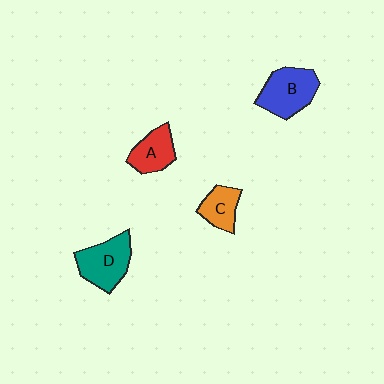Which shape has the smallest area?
Shape C (orange).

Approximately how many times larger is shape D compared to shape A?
Approximately 1.4 times.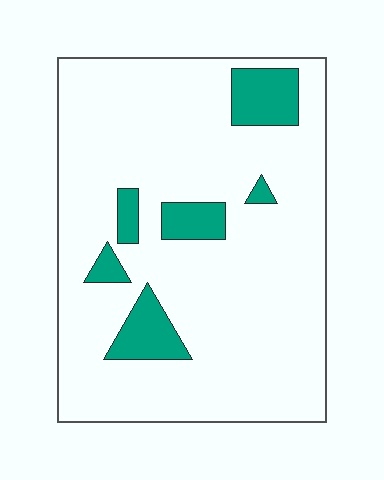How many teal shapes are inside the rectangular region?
6.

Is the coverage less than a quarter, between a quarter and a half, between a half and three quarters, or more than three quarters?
Less than a quarter.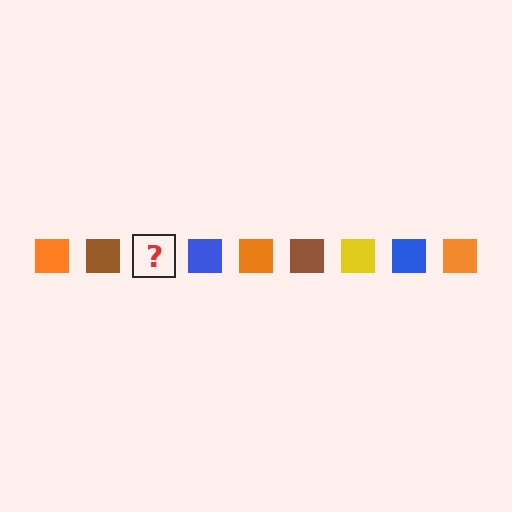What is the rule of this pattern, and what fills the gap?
The rule is that the pattern cycles through orange, brown, yellow, blue squares. The gap should be filled with a yellow square.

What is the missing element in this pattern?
The missing element is a yellow square.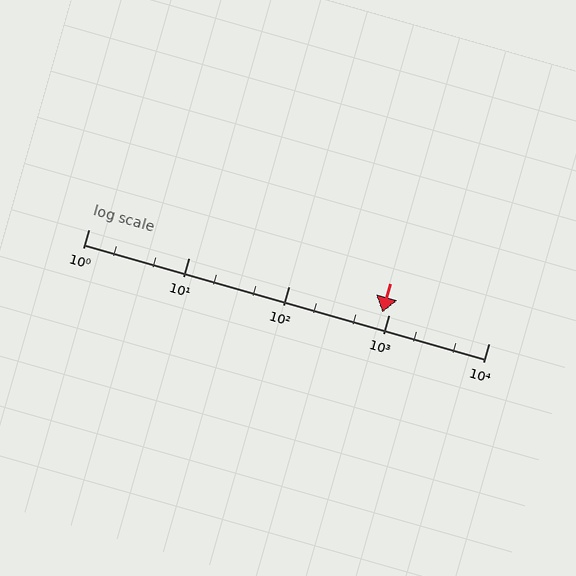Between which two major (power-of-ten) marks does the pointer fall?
The pointer is between 100 and 1000.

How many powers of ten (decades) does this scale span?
The scale spans 4 decades, from 1 to 10000.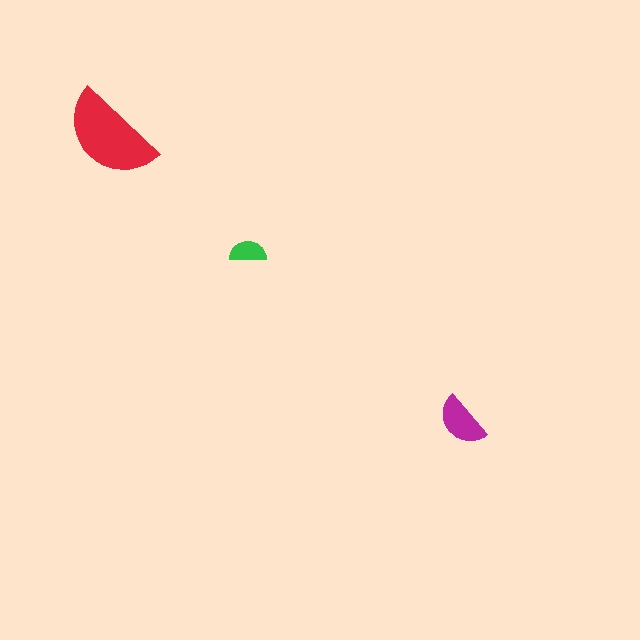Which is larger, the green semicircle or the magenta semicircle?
The magenta one.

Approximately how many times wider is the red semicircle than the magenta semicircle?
About 2 times wider.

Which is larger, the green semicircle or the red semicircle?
The red one.